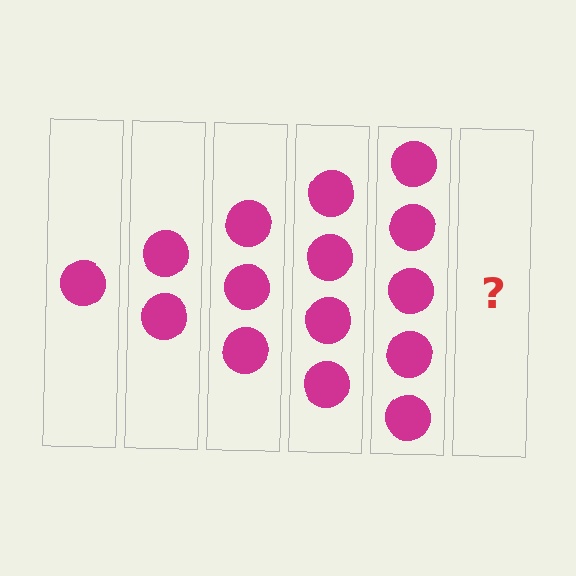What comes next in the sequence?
The next element should be 6 circles.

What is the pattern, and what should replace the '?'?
The pattern is that each step adds one more circle. The '?' should be 6 circles.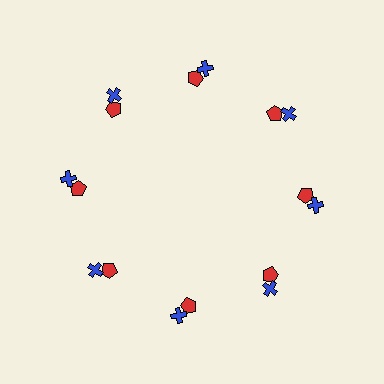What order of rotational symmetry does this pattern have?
This pattern has 8-fold rotational symmetry.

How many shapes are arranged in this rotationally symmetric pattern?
There are 16 shapes, arranged in 8 groups of 2.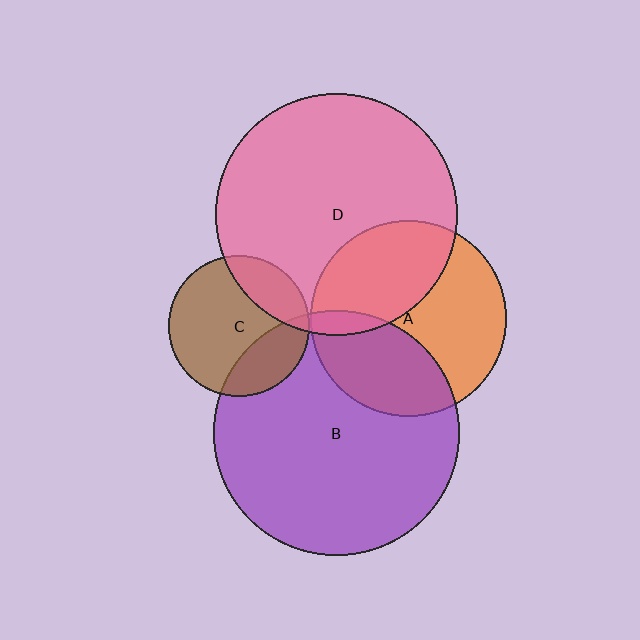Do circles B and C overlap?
Yes.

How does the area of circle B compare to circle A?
Approximately 1.6 times.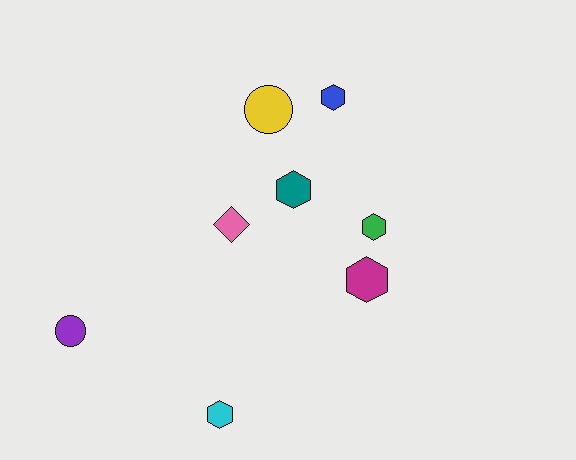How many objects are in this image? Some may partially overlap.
There are 8 objects.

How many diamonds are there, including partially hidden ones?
There is 1 diamond.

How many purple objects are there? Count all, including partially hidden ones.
There is 1 purple object.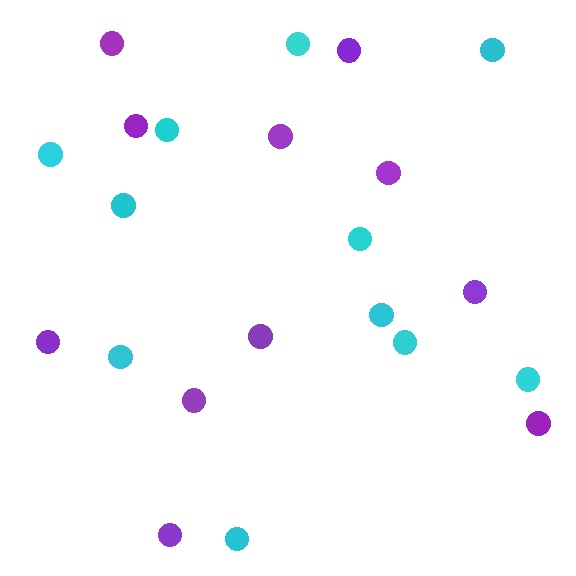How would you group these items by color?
There are 2 groups: one group of cyan circles (11) and one group of purple circles (11).